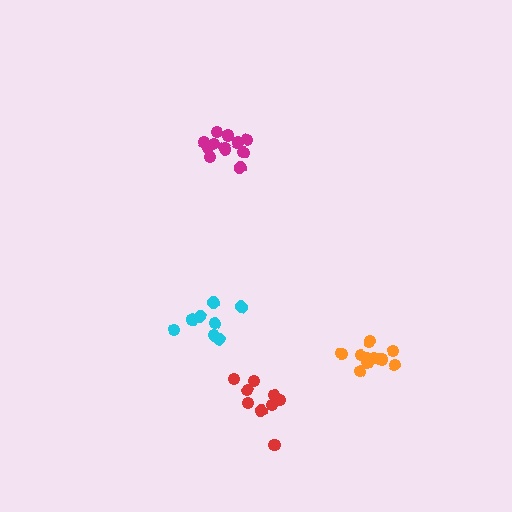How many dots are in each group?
Group 1: 11 dots, Group 2: 9 dots, Group 3: 12 dots, Group 4: 9 dots (41 total).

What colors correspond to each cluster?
The clusters are colored: orange, red, magenta, cyan.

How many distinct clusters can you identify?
There are 4 distinct clusters.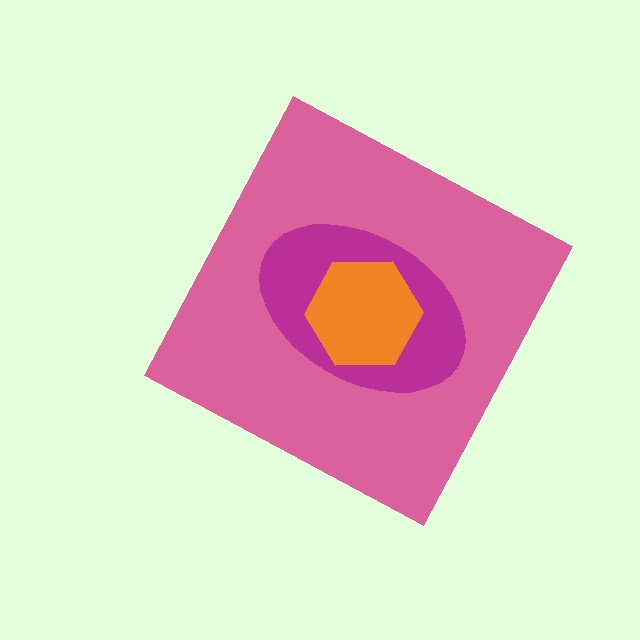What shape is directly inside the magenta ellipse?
The orange hexagon.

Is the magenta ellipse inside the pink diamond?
Yes.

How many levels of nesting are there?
3.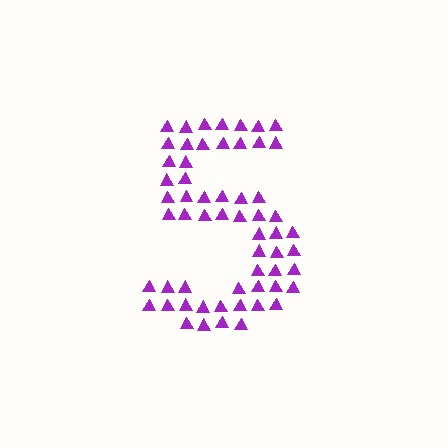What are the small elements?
The small elements are triangles.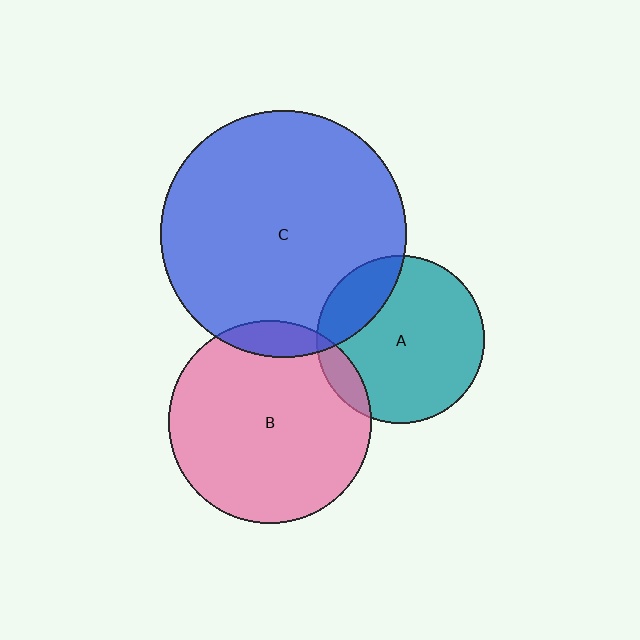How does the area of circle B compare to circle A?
Approximately 1.5 times.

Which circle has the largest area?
Circle C (blue).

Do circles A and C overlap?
Yes.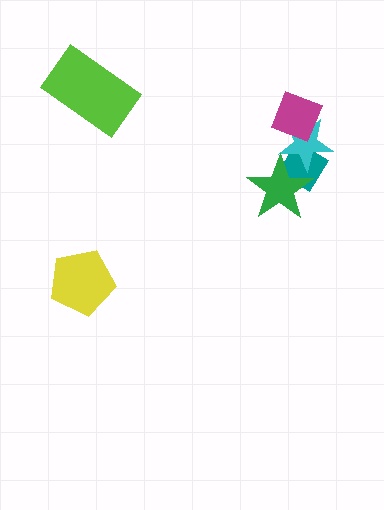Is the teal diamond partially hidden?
Yes, it is partially covered by another shape.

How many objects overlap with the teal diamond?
2 objects overlap with the teal diamond.